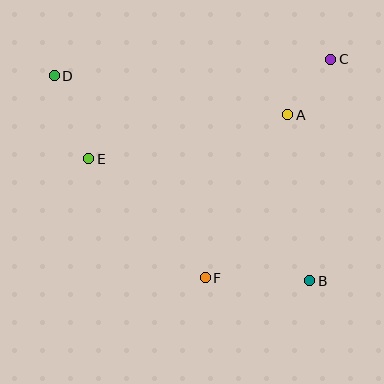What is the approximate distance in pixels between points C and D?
The distance between C and D is approximately 277 pixels.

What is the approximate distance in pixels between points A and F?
The distance between A and F is approximately 183 pixels.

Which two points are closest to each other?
Points A and C are closest to each other.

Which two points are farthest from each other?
Points B and D are farthest from each other.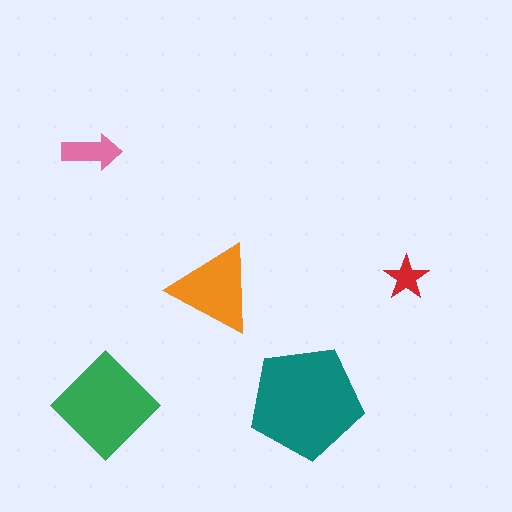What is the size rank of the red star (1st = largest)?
5th.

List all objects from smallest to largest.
The red star, the pink arrow, the orange triangle, the green diamond, the teal pentagon.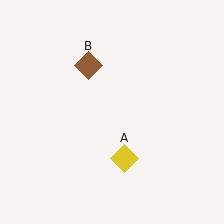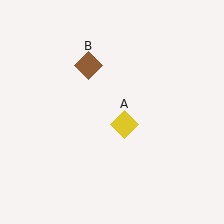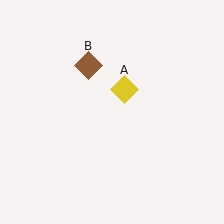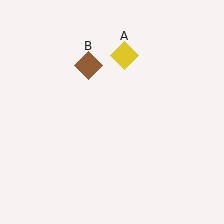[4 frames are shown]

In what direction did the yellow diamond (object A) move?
The yellow diamond (object A) moved up.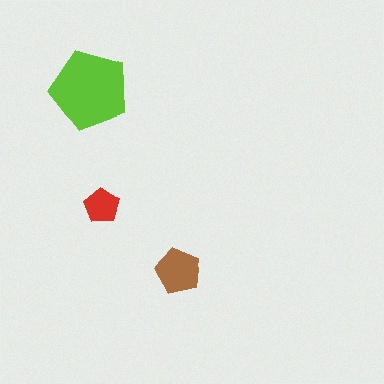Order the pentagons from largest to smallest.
the lime one, the brown one, the red one.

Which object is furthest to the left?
The lime pentagon is leftmost.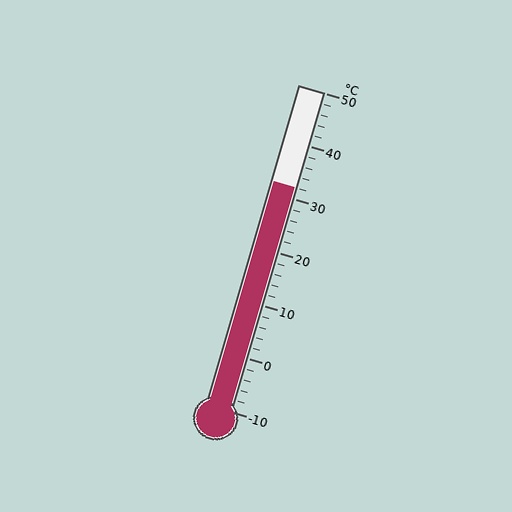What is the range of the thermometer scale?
The thermometer scale ranges from -10°C to 50°C.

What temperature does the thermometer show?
The thermometer shows approximately 32°C.